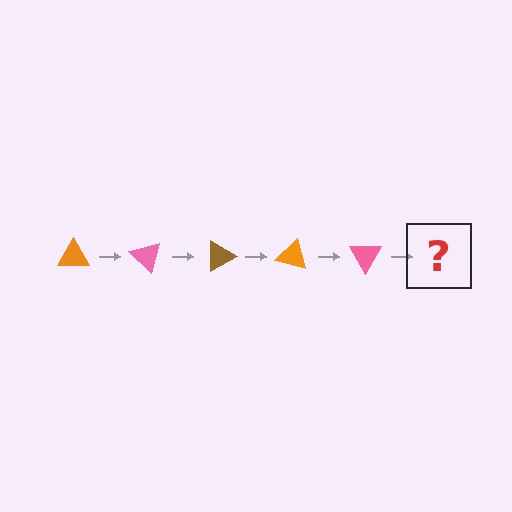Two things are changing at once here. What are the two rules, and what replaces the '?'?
The two rules are that it rotates 45 degrees each step and the color cycles through orange, pink, and brown. The '?' should be a brown triangle, rotated 225 degrees from the start.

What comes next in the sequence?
The next element should be a brown triangle, rotated 225 degrees from the start.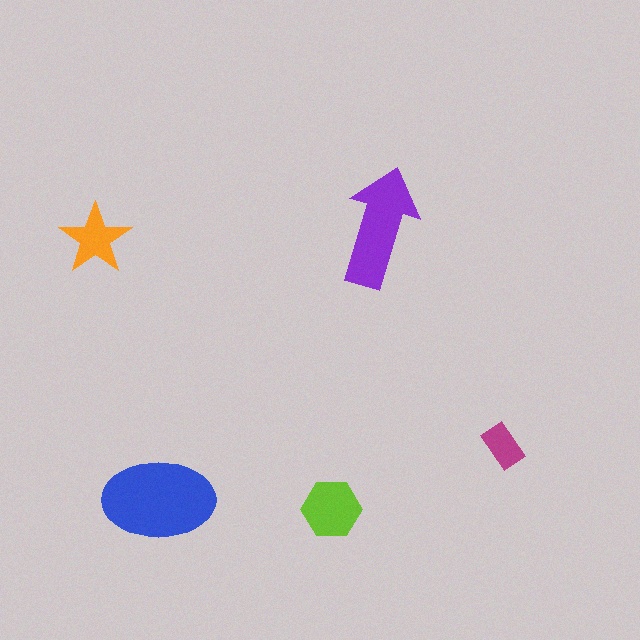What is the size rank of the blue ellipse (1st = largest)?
1st.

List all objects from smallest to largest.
The magenta rectangle, the orange star, the lime hexagon, the purple arrow, the blue ellipse.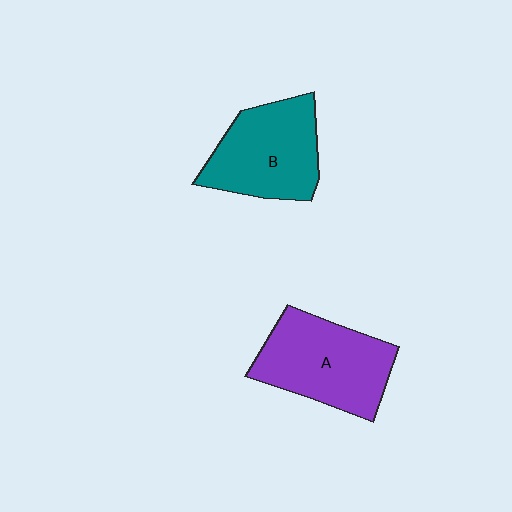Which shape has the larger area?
Shape A (purple).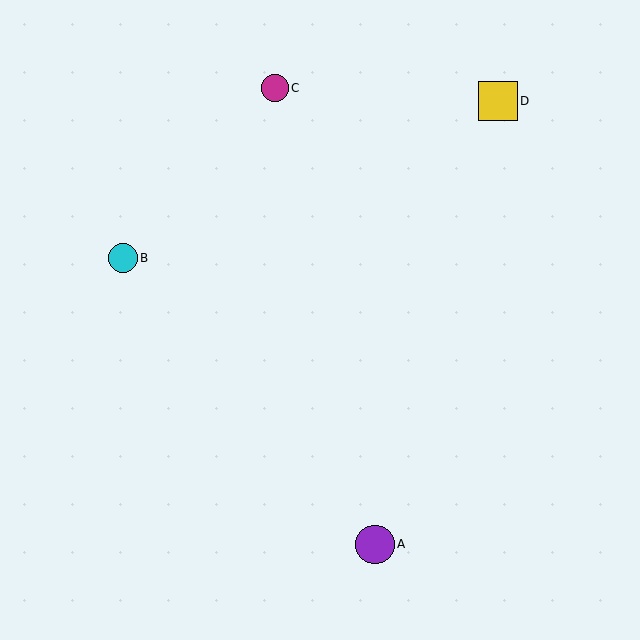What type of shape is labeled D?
Shape D is a yellow square.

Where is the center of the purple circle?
The center of the purple circle is at (375, 544).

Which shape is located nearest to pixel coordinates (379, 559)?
The purple circle (labeled A) at (375, 544) is nearest to that location.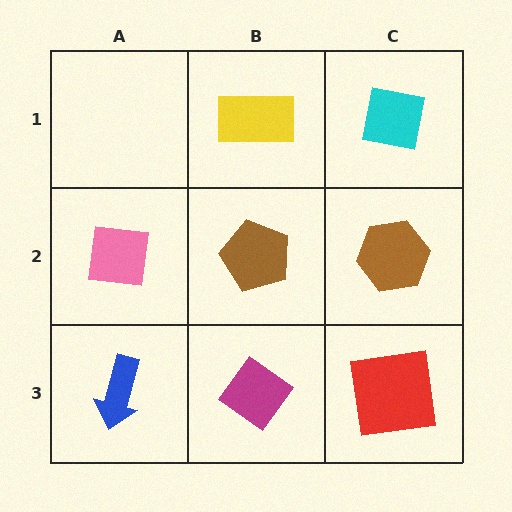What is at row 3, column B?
A magenta diamond.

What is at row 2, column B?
A brown pentagon.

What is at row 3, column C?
A red square.